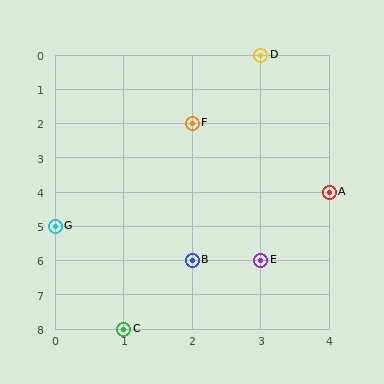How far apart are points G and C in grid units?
Points G and C are 1 column and 3 rows apart (about 3.2 grid units diagonally).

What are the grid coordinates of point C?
Point C is at grid coordinates (1, 8).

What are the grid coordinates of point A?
Point A is at grid coordinates (4, 4).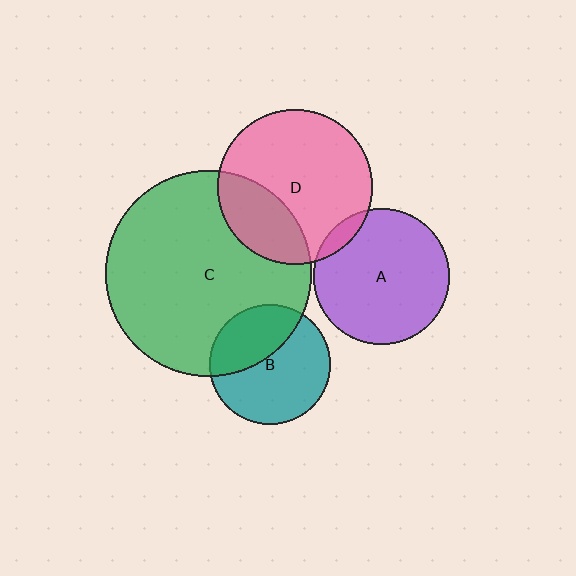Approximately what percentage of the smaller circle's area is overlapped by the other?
Approximately 30%.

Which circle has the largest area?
Circle C (green).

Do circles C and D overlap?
Yes.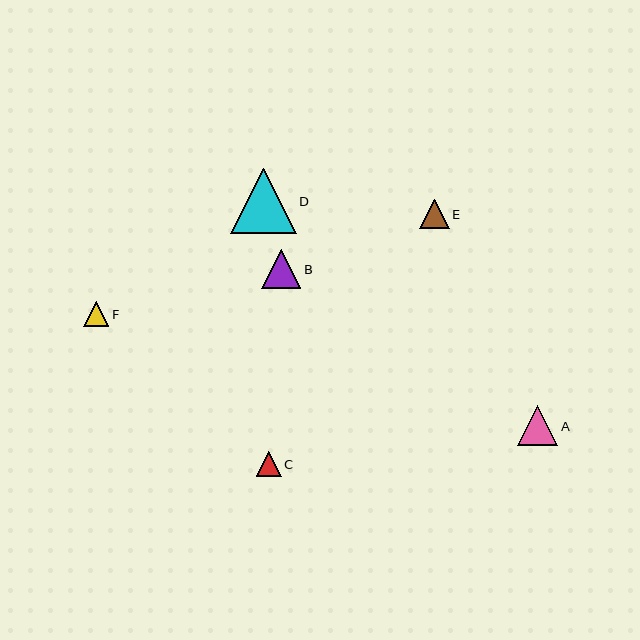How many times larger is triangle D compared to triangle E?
Triangle D is approximately 2.2 times the size of triangle E.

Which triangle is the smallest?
Triangle F is the smallest with a size of approximately 25 pixels.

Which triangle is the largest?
Triangle D is the largest with a size of approximately 65 pixels.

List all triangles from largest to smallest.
From largest to smallest: D, A, B, E, C, F.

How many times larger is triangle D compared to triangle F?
Triangle D is approximately 2.7 times the size of triangle F.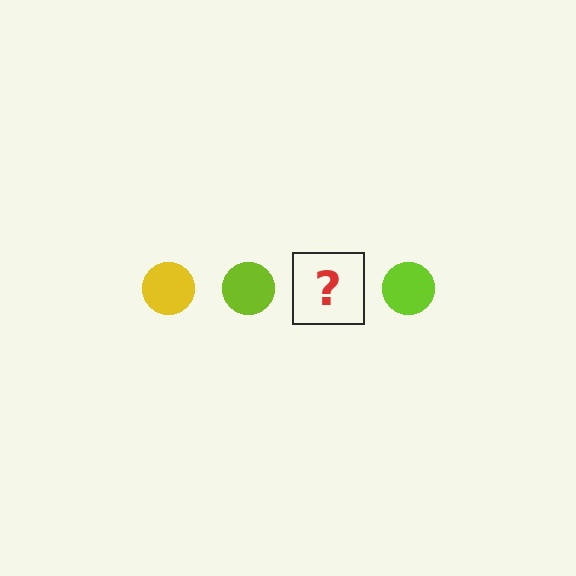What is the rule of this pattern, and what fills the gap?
The rule is that the pattern cycles through yellow, lime circles. The gap should be filled with a yellow circle.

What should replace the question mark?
The question mark should be replaced with a yellow circle.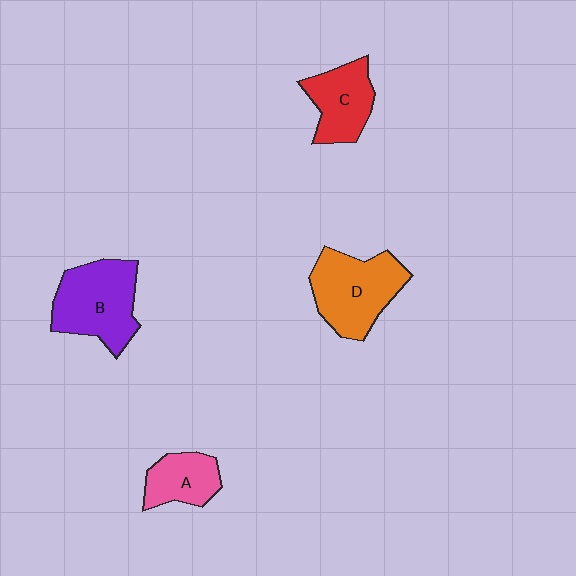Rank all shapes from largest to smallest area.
From largest to smallest: B (purple), D (orange), C (red), A (pink).